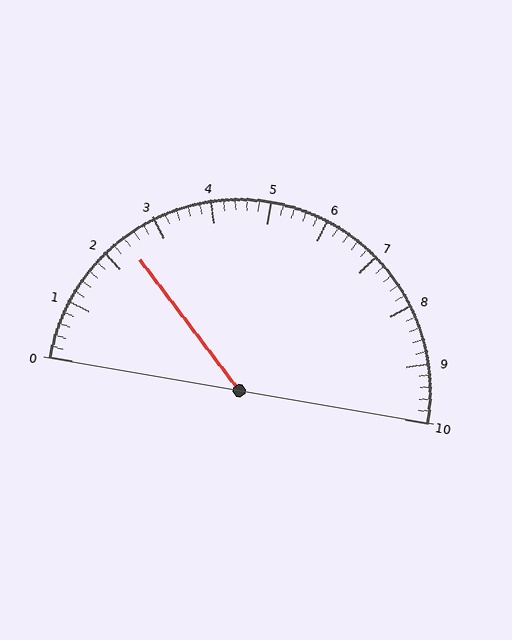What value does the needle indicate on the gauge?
The needle indicates approximately 2.4.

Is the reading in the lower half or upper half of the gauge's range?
The reading is in the lower half of the range (0 to 10).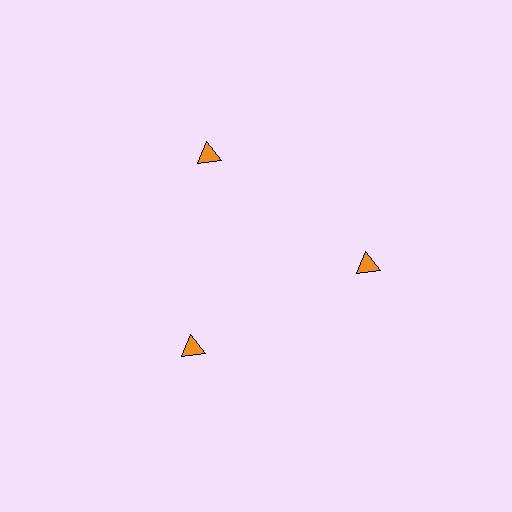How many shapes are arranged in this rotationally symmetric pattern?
There are 3 shapes, arranged in 3 groups of 1.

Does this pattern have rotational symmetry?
Yes, this pattern has 3-fold rotational symmetry. It looks the same after rotating 120 degrees around the center.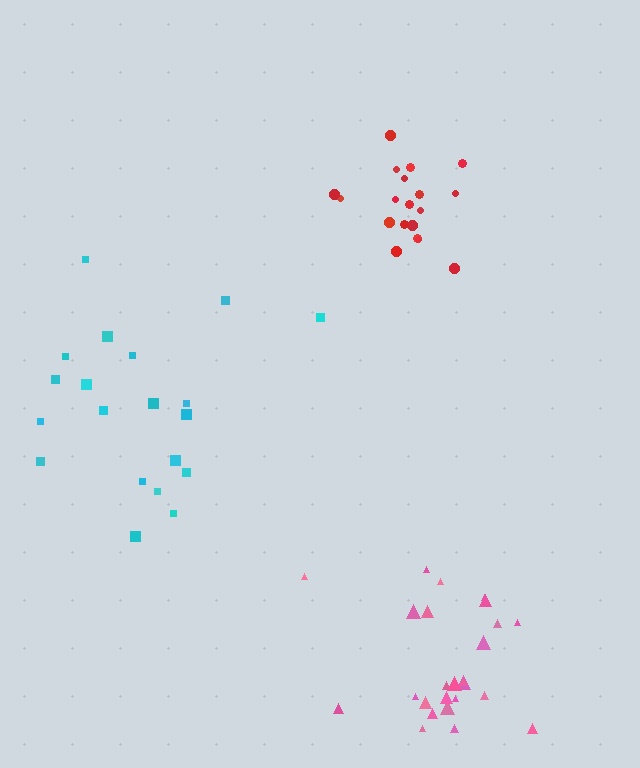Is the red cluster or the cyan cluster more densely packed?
Red.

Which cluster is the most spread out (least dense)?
Cyan.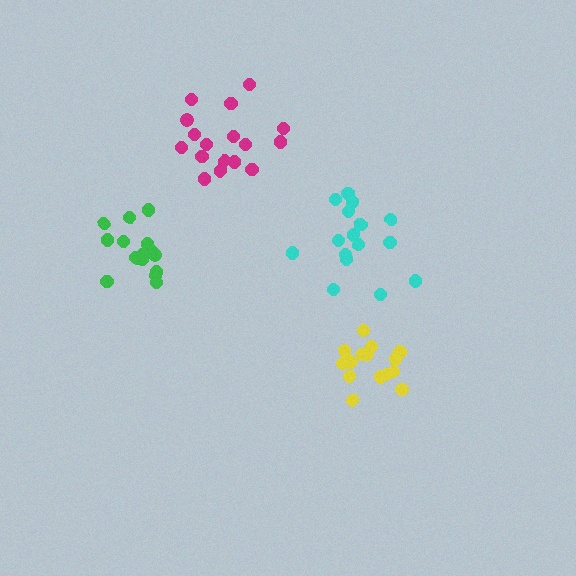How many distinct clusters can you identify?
There are 4 distinct clusters.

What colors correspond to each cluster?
The clusters are colored: yellow, green, magenta, cyan.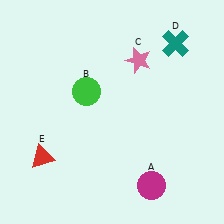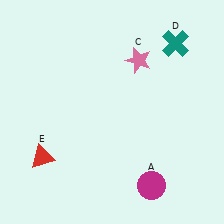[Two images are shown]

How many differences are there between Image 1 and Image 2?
There is 1 difference between the two images.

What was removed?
The green circle (B) was removed in Image 2.